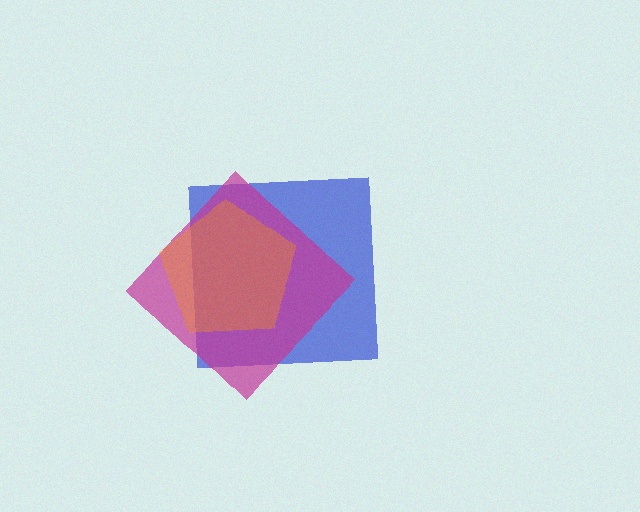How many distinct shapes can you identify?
There are 3 distinct shapes: a blue square, a magenta diamond, an orange pentagon.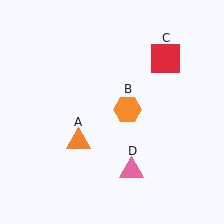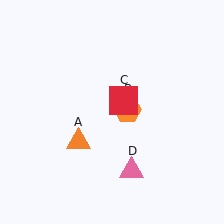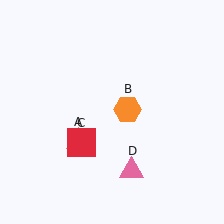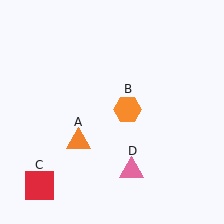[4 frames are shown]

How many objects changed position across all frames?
1 object changed position: red square (object C).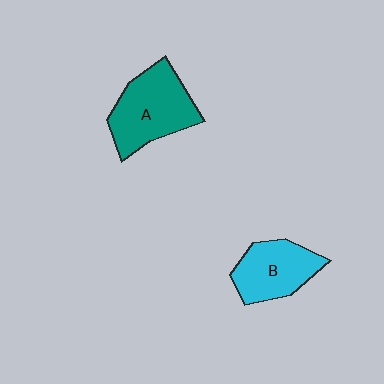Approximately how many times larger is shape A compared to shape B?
Approximately 1.3 times.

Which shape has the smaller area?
Shape B (cyan).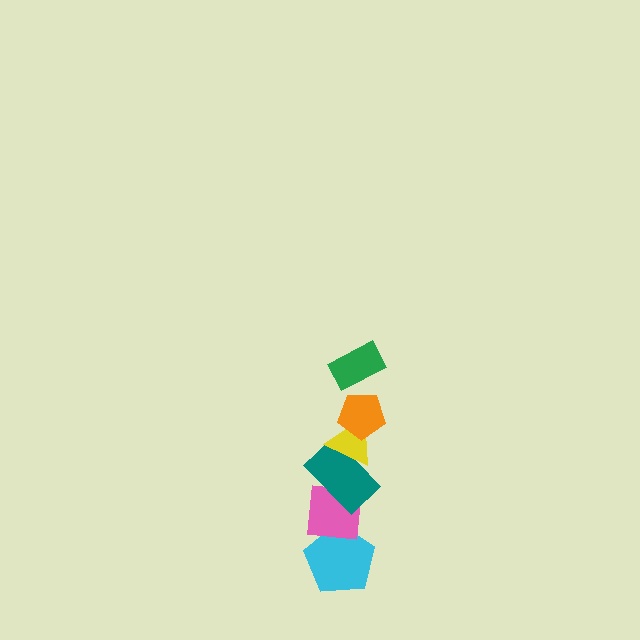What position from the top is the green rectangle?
The green rectangle is 1st from the top.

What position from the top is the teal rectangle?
The teal rectangle is 4th from the top.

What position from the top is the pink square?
The pink square is 5th from the top.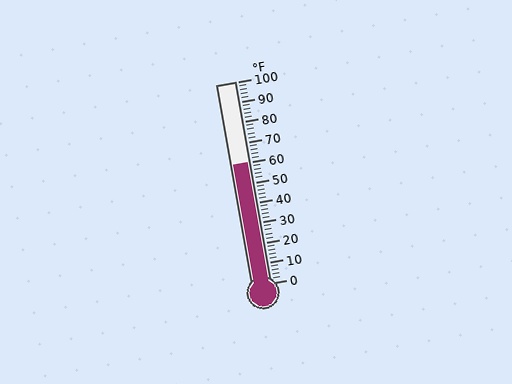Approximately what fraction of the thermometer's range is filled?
The thermometer is filled to approximately 60% of its range.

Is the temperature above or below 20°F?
The temperature is above 20°F.